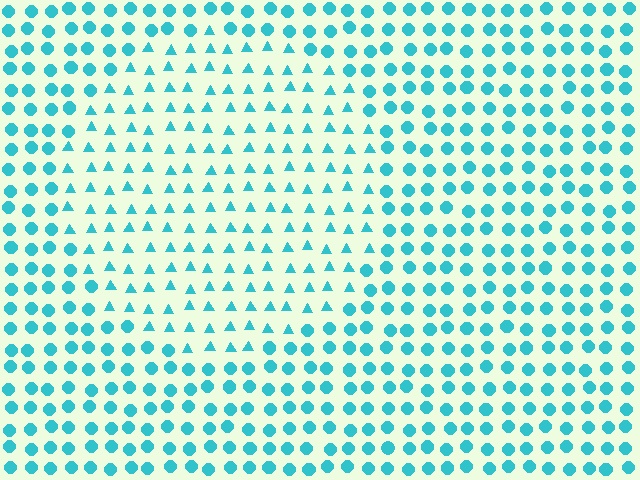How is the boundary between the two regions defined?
The boundary is defined by a change in element shape: triangles inside vs. circles outside. All elements share the same color and spacing.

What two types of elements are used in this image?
The image uses triangles inside the circle region and circles outside it.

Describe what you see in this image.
The image is filled with small cyan elements arranged in a uniform grid. A circle-shaped region contains triangles, while the surrounding area contains circles. The boundary is defined purely by the change in element shape.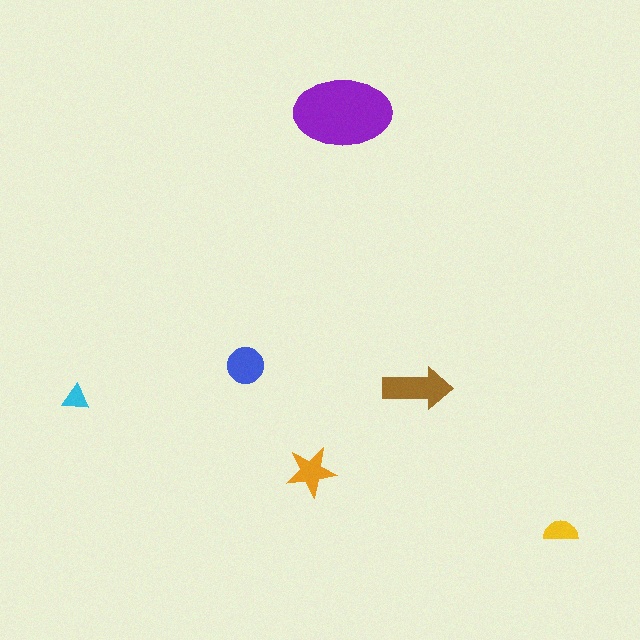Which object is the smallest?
The cyan triangle.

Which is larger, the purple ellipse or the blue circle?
The purple ellipse.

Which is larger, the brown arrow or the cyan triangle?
The brown arrow.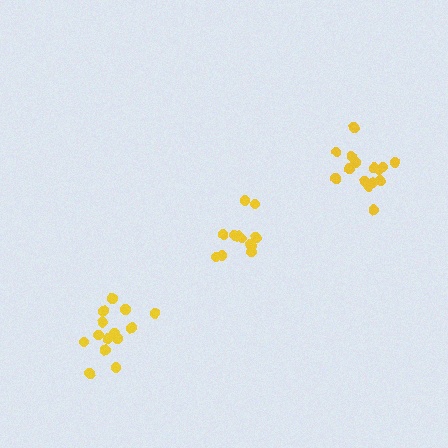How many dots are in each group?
Group 1: 15 dots, Group 2: 14 dots, Group 3: 12 dots (41 total).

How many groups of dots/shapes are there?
There are 3 groups.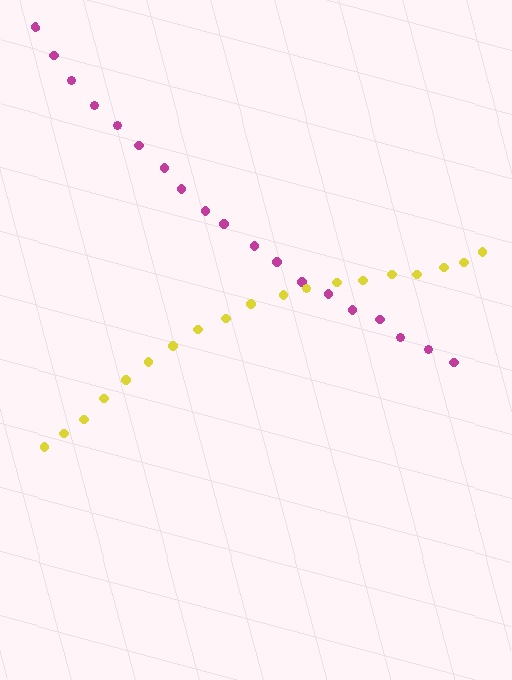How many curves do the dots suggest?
There are 2 distinct paths.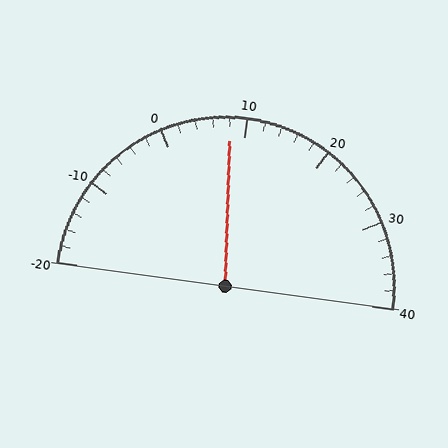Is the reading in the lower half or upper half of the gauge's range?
The reading is in the lower half of the range (-20 to 40).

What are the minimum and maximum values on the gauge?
The gauge ranges from -20 to 40.